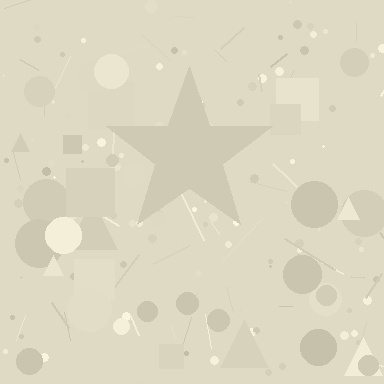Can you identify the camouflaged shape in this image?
The camouflaged shape is a star.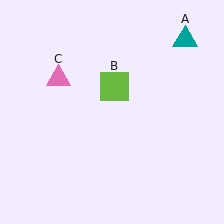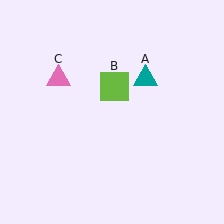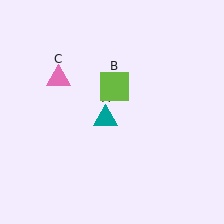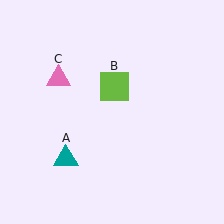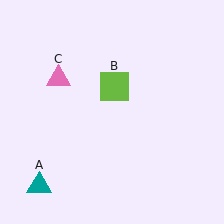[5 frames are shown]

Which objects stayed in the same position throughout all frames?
Lime square (object B) and pink triangle (object C) remained stationary.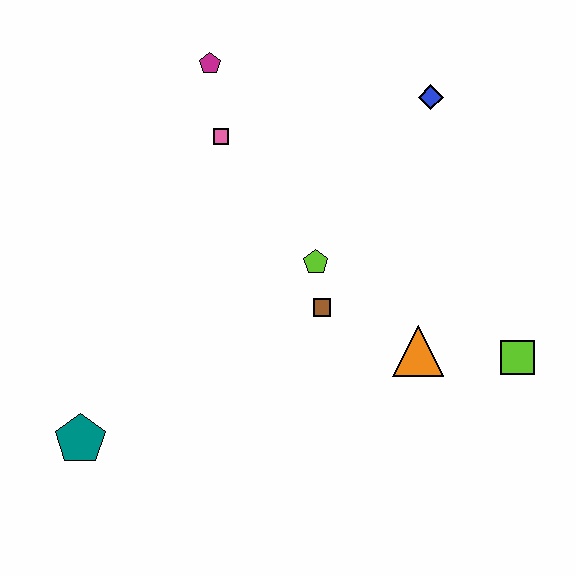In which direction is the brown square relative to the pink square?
The brown square is below the pink square.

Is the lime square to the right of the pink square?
Yes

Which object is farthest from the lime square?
The teal pentagon is farthest from the lime square.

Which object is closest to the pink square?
The magenta pentagon is closest to the pink square.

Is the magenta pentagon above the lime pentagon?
Yes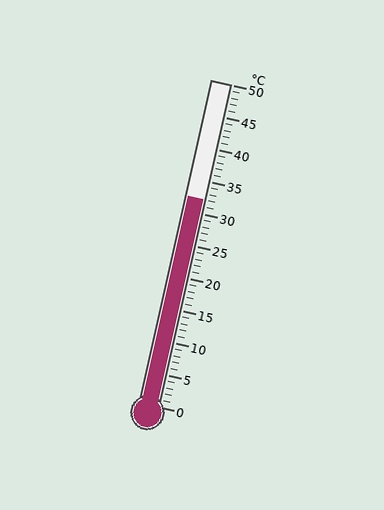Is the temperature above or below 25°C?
The temperature is above 25°C.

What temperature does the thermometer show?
The thermometer shows approximately 32°C.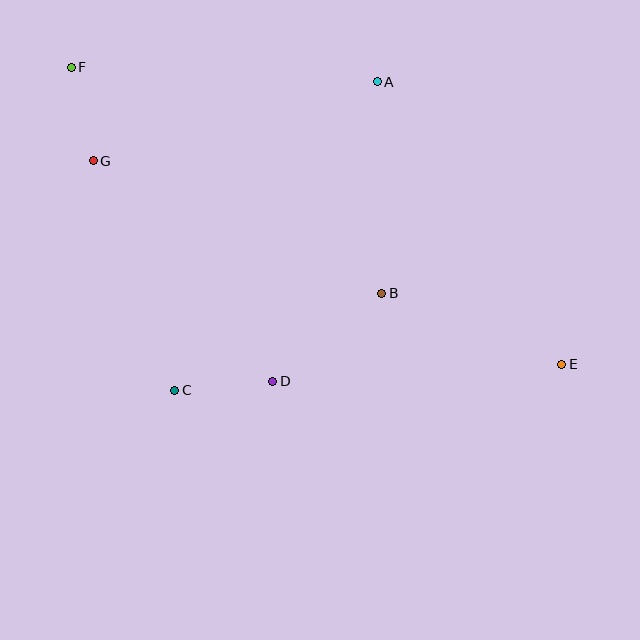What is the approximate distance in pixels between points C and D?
The distance between C and D is approximately 99 pixels.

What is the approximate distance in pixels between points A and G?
The distance between A and G is approximately 295 pixels.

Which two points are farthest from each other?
Points E and F are farthest from each other.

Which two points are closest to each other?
Points F and G are closest to each other.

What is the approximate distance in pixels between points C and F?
The distance between C and F is approximately 339 pixels.